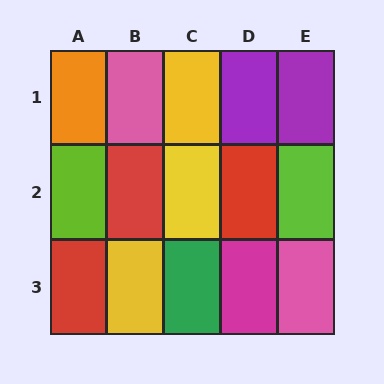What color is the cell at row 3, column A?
Red.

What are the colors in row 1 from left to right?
Orange, pink, yellow, purple, purple.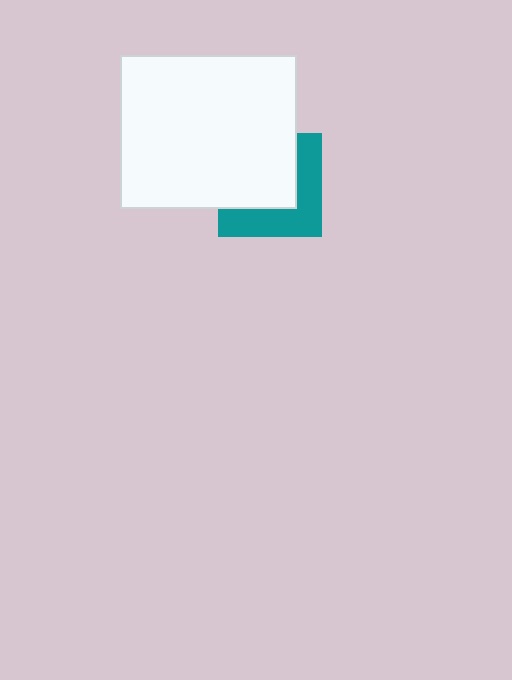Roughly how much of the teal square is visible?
A small part of it is visible (roughly 44%).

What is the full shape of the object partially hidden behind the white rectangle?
The partially hidden object is a teal square.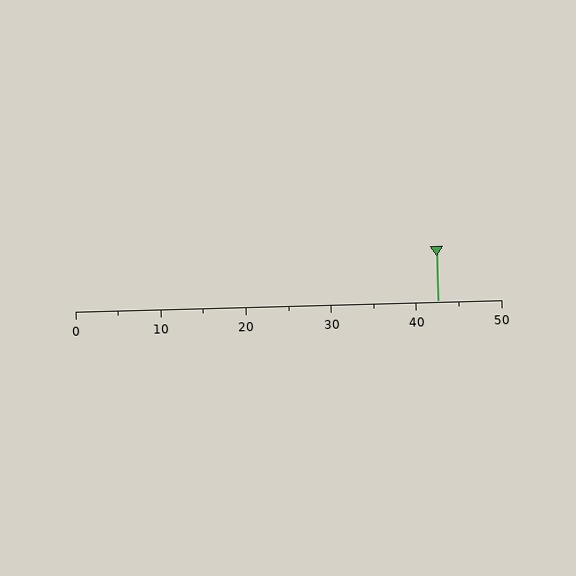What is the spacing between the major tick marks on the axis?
The major ticks are spaced 10 apart.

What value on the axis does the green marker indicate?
The marker indicates approximately 42.5.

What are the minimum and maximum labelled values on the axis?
The axis runs from 0 to 50.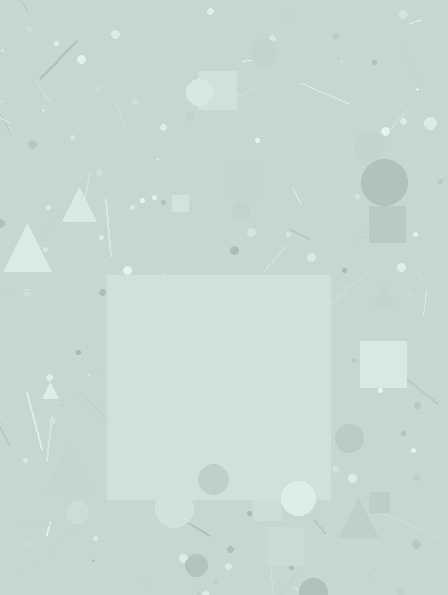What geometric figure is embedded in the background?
A square is embedded in the background.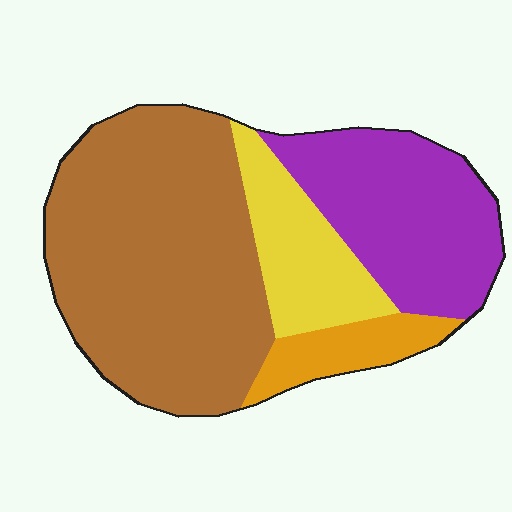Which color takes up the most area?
Brown, at roughly 50%.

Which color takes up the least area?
Orange, at roughly 10%.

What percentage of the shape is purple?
Purple covers around 25% of the shape.